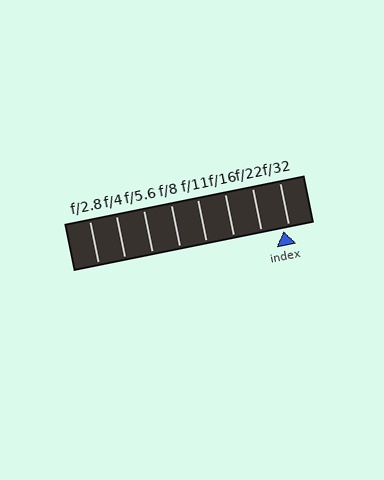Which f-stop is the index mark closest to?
The index mark is closest to f/32.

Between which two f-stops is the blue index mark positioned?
The index mark is between f/22 and f/32.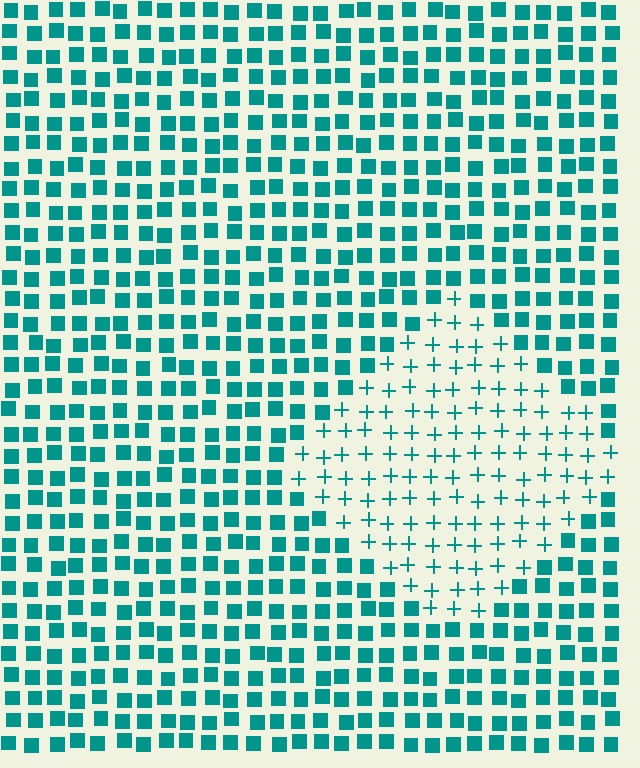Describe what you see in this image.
The image is filled with small teal elements arranged in a uniform grid. A diamond-shaped region contains plus signs, while the surrounding area contains squares. The boundary is defined purely by the change in element shape.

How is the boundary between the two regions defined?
The boundary is defined by a change in element shape: plus signs inside vs. squares outside. All elements share the same color and spacing.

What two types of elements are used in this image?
The image uses plus signs inside the diamond region and squares outside it.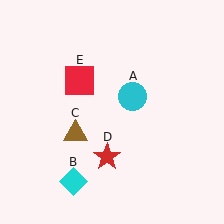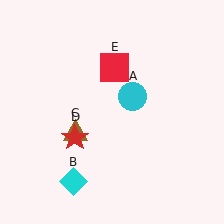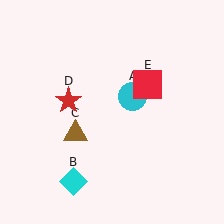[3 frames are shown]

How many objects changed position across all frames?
2 objects changed position: red star (object D), red square (object E).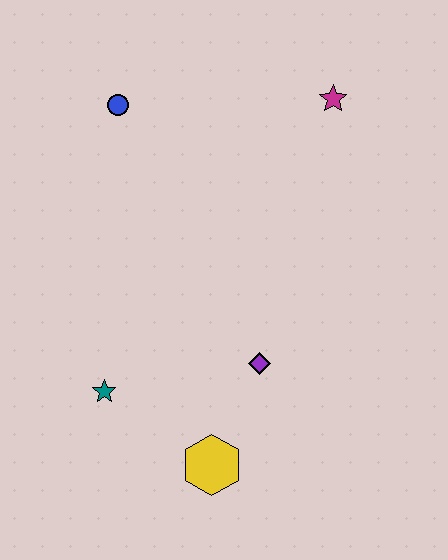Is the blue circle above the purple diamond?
Yes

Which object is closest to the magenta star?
The blue circle is closest to the magenta star.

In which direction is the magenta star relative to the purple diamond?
The magenta star is above the purple diamond.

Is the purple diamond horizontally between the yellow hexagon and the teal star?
No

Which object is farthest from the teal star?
The magenta star is farthest from the teal star.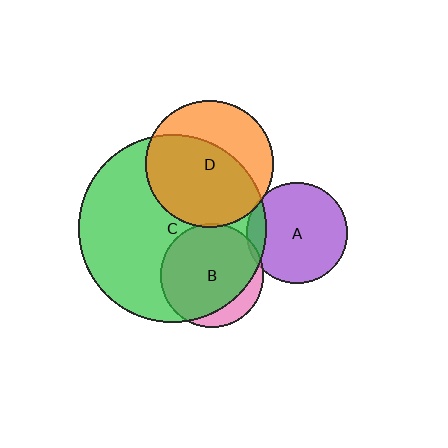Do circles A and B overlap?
Yes.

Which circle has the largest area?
Circle C (green).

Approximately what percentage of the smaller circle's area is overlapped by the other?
Approximately 5%.